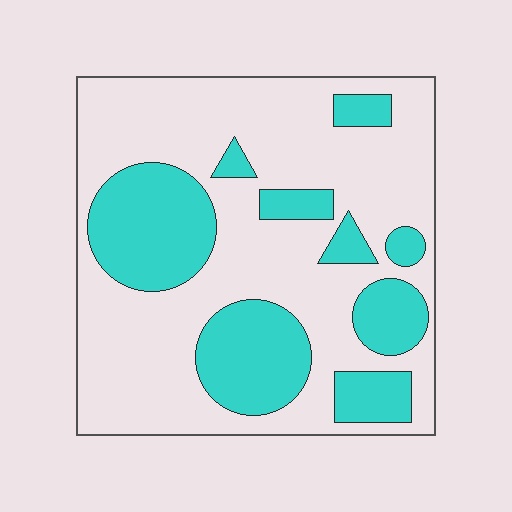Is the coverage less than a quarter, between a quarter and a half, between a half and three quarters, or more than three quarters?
Between a quarter and a half.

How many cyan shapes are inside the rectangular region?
9.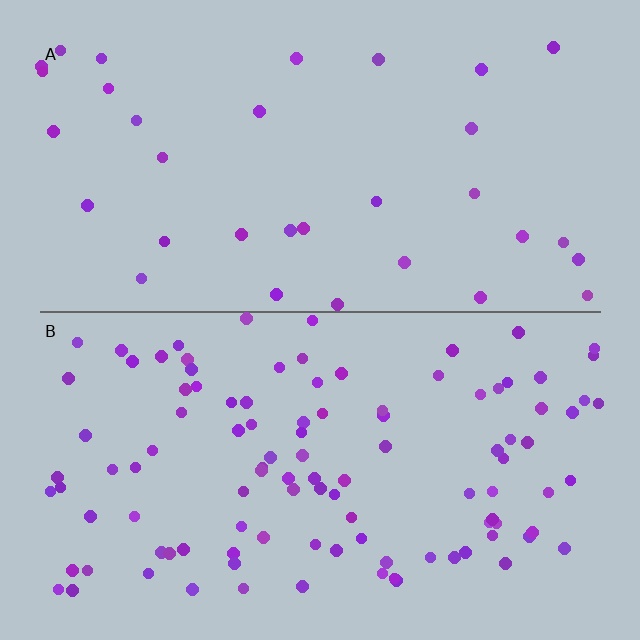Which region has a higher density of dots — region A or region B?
B (the bottom).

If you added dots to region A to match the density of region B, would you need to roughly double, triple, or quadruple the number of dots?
Approximately triple.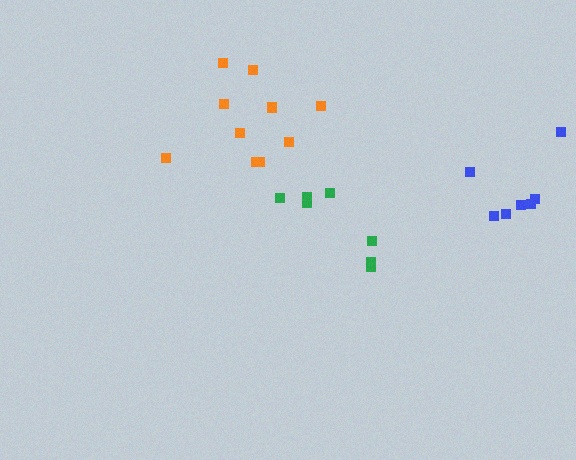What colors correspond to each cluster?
The clusters are colored: blue, orange, green.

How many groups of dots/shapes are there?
There are 3 groups.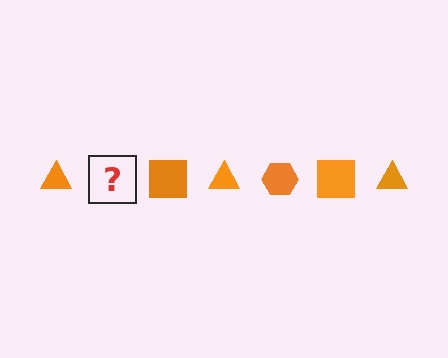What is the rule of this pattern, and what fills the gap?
The rule is that the pattern cycles through triangle, hexagon, square shapes in orange. The gap should be filled with an orange hexagon.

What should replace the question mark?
The question mark should be replaced with an orange hexagon.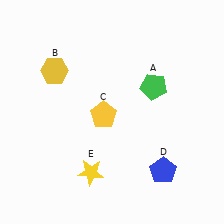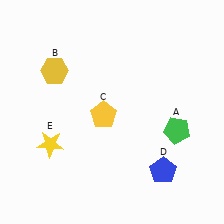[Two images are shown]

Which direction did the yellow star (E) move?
The yellow star (E) moved left.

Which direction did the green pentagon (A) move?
The green pentagon (A) moved down.